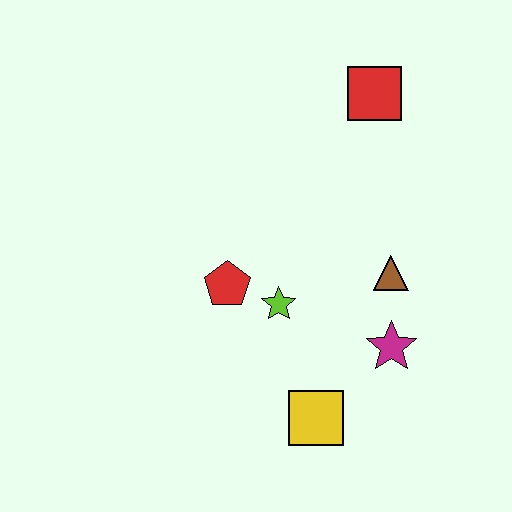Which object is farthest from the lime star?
The red square is farthest from the lime star.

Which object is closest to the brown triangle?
The magenta star is closest to the brown triangle.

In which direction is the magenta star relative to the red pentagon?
The magenta star is to the right of the red pentagon.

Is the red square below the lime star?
No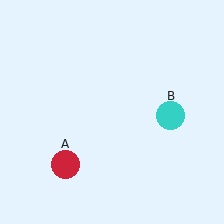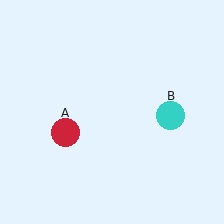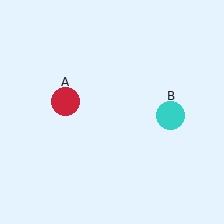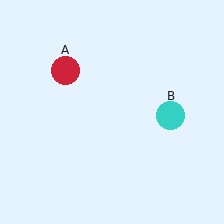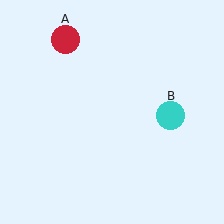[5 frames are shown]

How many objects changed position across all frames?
1 object changed position: red circle (object A).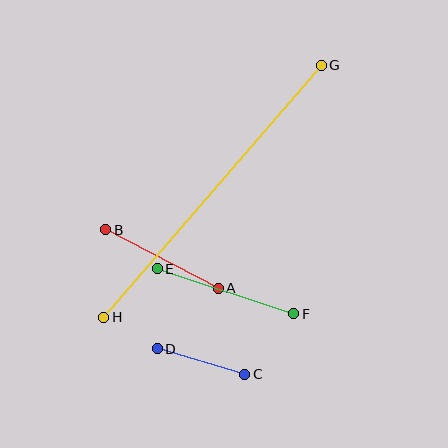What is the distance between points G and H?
The distance is approximately 333 pixels.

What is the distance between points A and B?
The distance is approximately 127 pixels.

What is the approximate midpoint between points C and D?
The midpoint is at approximately (201, 362) pixels.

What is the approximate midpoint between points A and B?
The midpoint is at approximately (162, 259) pixels.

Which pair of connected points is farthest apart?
Points G and H are farthest apart.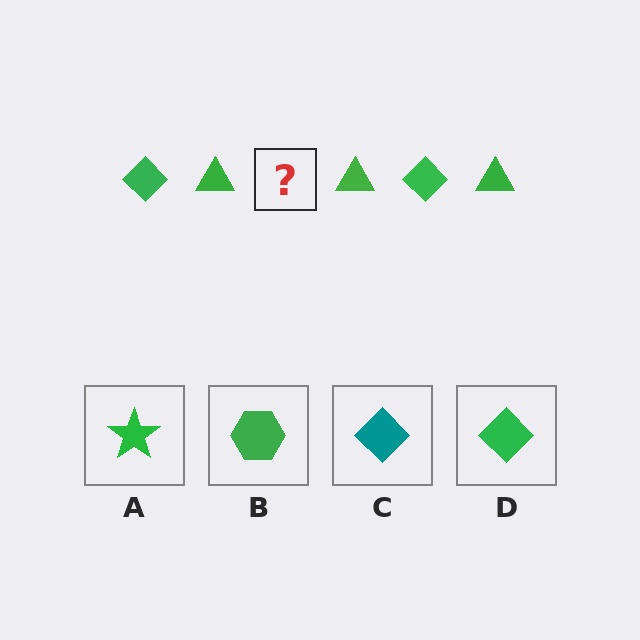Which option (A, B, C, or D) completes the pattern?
D.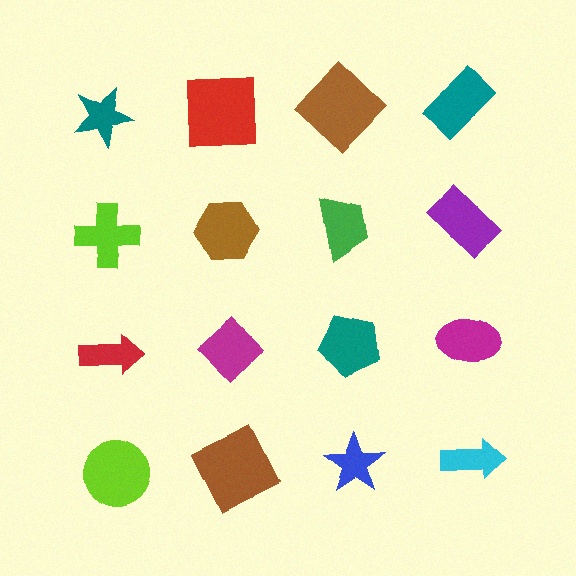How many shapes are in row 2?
4 shapes.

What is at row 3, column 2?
A magenta diamond.